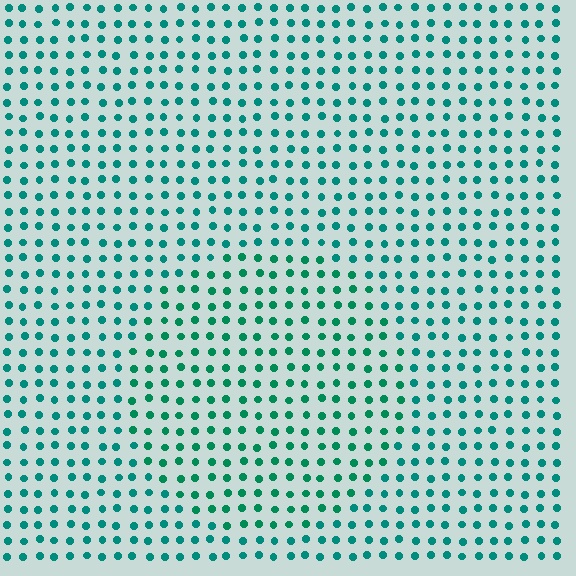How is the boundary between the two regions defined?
The boundary is defined purely by a slight shift in hue (about 18 degrees). Spacing, size, and orientation are identical on both sides.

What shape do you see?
I see a circle.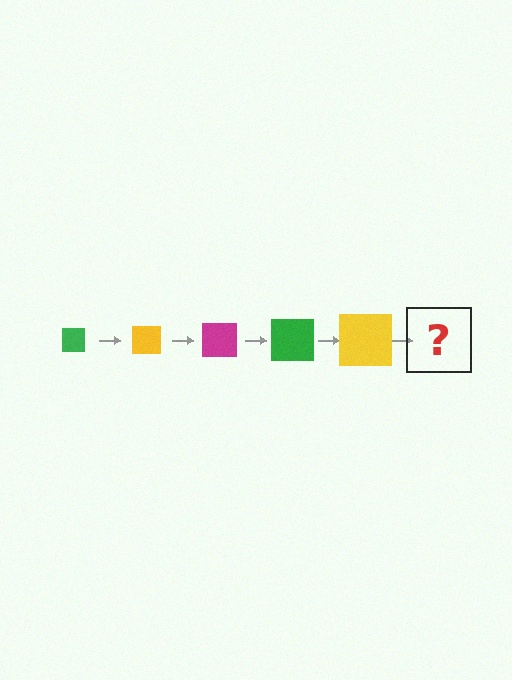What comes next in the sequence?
The next element should be a magenta square, larger than the previous one.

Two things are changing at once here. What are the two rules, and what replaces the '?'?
The two rules are that the square grows larger each step and the color cycles through green, yellow, and magenta. The '?' should be a magenta square, larger than the previous one.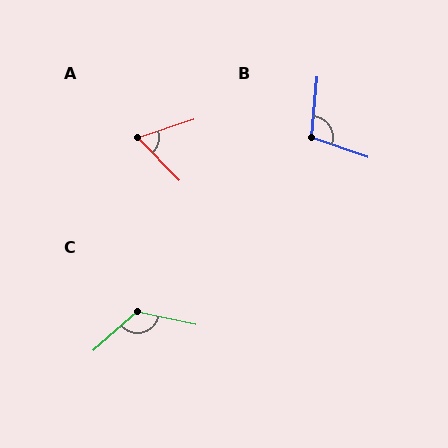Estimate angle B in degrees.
Approximately 104 degrees.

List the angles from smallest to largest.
A (64°), B (104°), C (127°).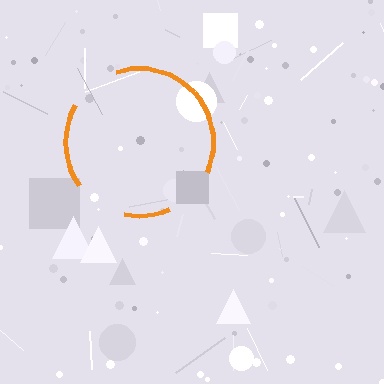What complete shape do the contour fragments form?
The contour fragments form a circle.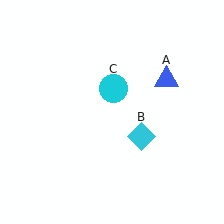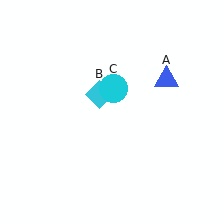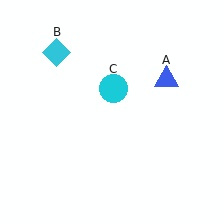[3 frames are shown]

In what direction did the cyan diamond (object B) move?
The cyan diamond (object B) moved up and to the left.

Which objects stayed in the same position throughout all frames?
Blue triangle (object A) and cyan circle (object C) remained stationary.